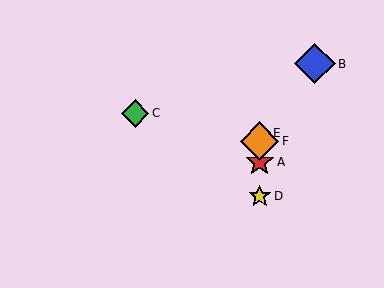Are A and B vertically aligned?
No, A is at x≈260 and B is at x≈315.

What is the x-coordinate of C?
Object C is at x≈135.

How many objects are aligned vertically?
4 objects (A, D, E, F) are aligned vertically.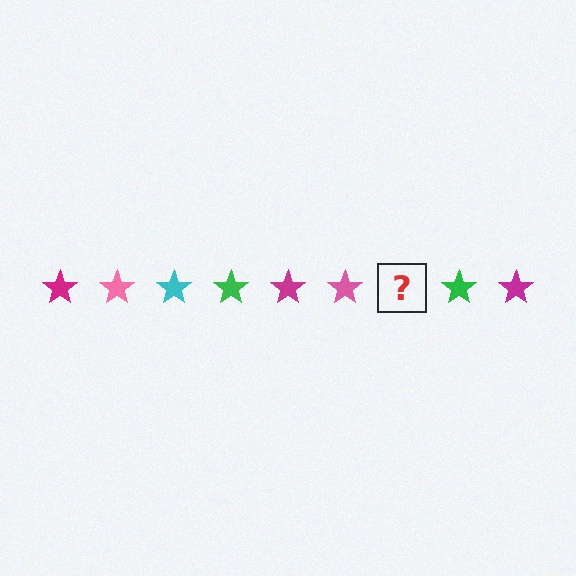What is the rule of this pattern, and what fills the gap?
The rule is that the pattern cycles through magenta, pink, cyan, green stars. The gap should be filled with a cyan star.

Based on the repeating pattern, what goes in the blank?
The blank should be a cyan star.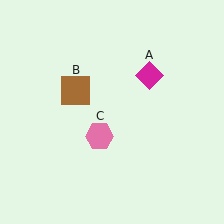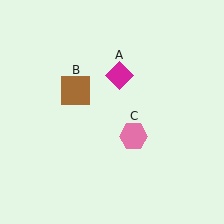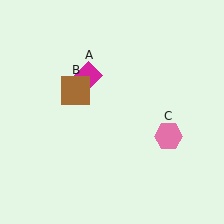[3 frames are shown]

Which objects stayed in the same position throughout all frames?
Brown square (object B) remained stationary.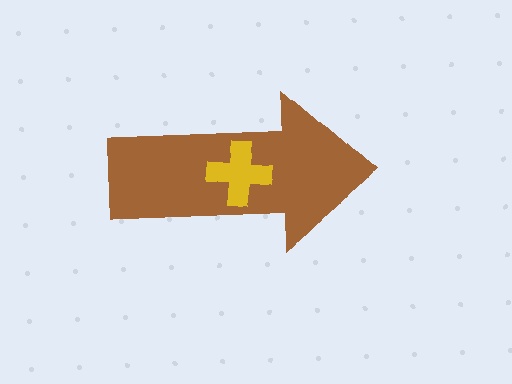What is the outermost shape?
The brown arrow.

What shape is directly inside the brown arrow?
The yellow cross.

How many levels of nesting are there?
2.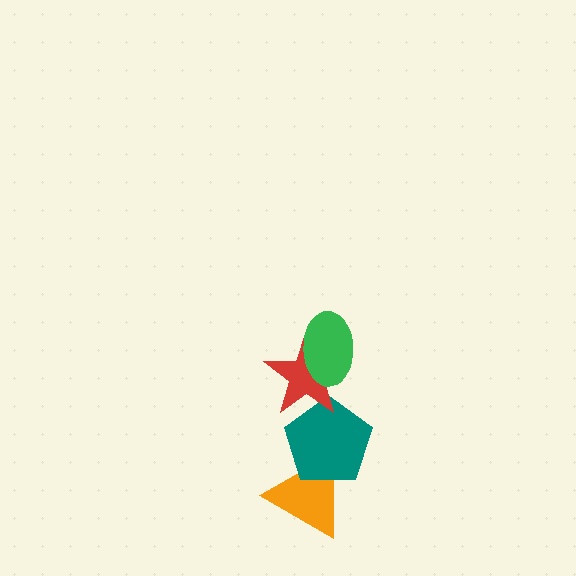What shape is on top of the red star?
The green ellipse is on top of the red star.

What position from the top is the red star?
The red star is 2nd from the top.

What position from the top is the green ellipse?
The green ellipse is 1st from the top.